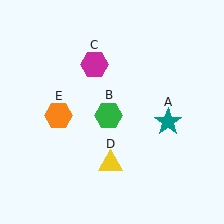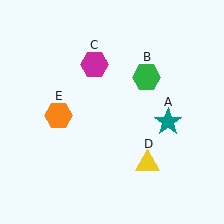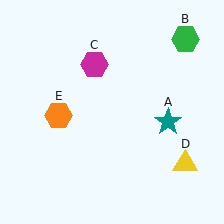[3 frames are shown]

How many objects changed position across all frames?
2 objects changed position: green hexagon (object B), yellow triangle (object D).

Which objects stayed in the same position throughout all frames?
Teal star (object A) and magenta hexagon (object C) and orange hexagon (object E) remained stationary.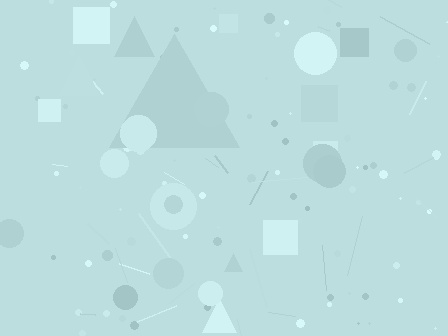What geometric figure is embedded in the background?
A triangle is embedded in the background.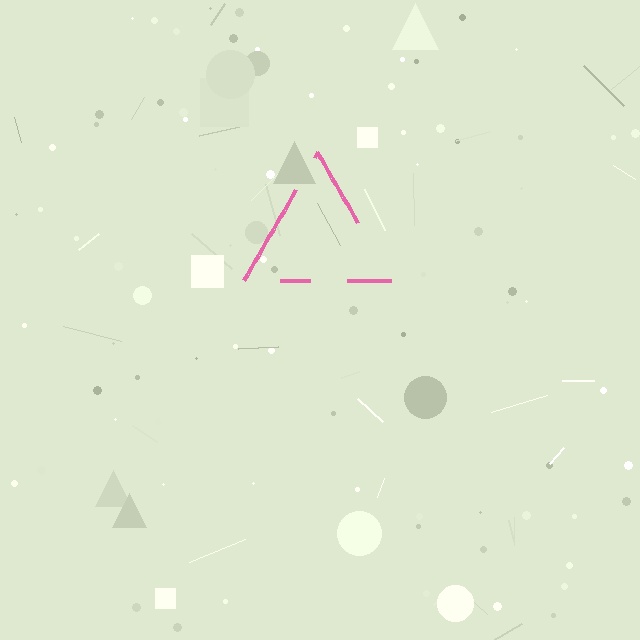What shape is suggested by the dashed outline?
The dashed outline suggests a triangle.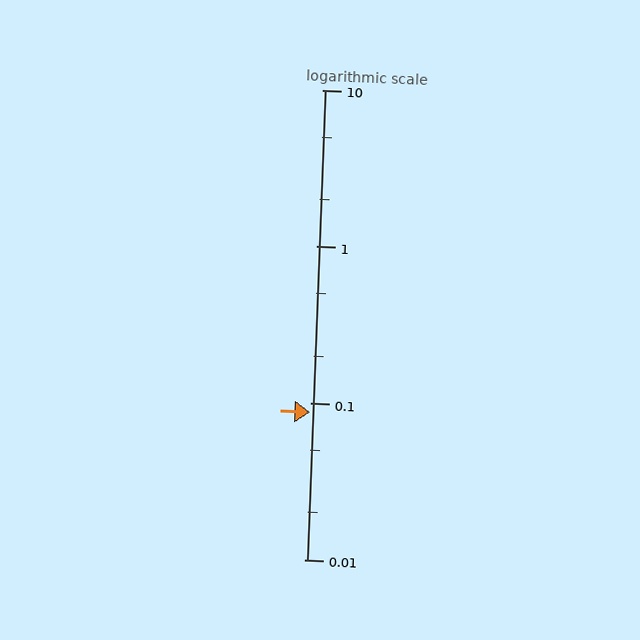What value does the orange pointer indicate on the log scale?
The pointer indicates approximately 0.088.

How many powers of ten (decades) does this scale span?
The scale spans 3 decades, from 0.01 to 10.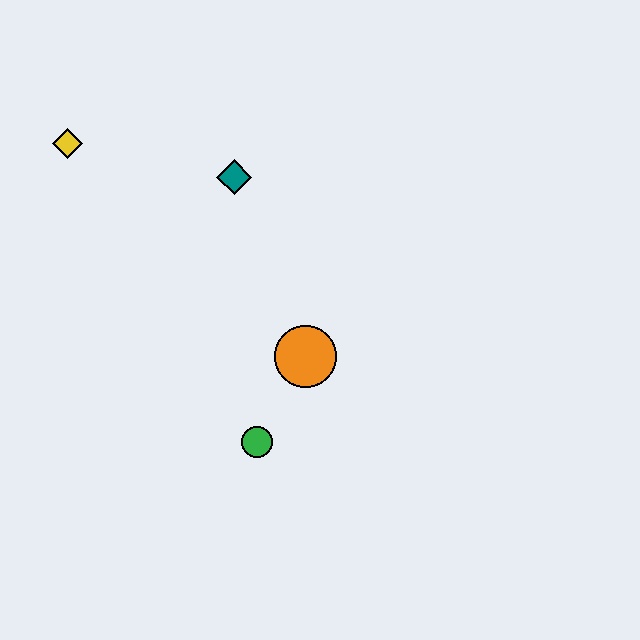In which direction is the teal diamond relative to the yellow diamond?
The teal diamond is to the right of the yellow diamond.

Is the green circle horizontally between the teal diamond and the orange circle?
Yes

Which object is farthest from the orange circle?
The yellow diamond is farthest from the orange circle.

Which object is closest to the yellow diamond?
The teal diamond is closest to the yellow diamond.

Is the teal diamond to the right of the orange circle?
No